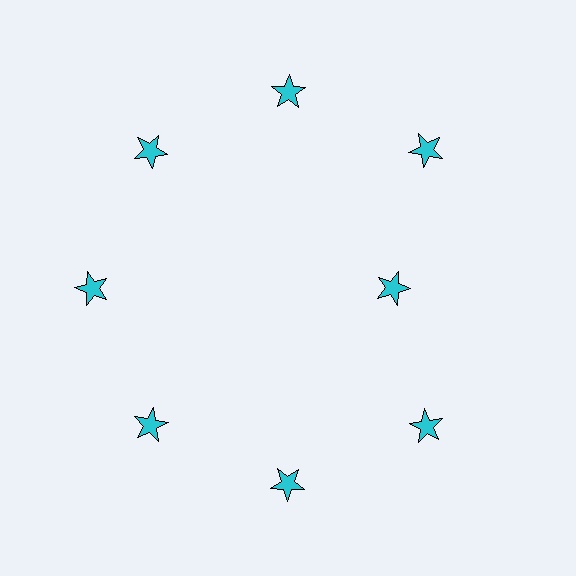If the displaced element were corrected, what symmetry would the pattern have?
It would have 8-fold rotational symmetry — the pattern would map onto itself every 45 degrees.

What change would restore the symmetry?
The symmetry would be restored by moving it outward, back onto the ring so that all 8 stars sit at equal angles and equal distance from the center.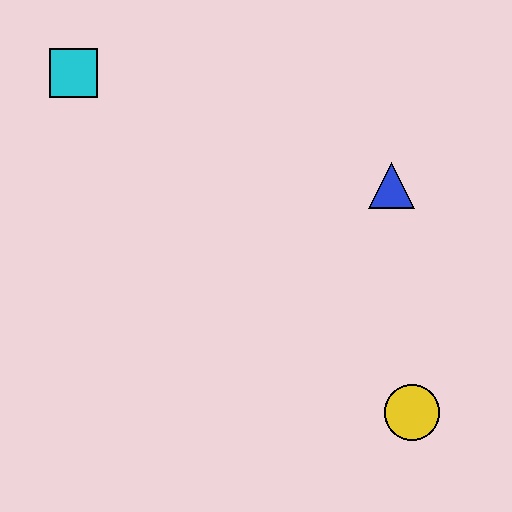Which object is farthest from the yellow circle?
The cyan square is farthest from the yellow circle.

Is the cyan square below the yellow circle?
No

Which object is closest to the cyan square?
The blue triangle is closest to the cyan square.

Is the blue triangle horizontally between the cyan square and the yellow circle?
Yes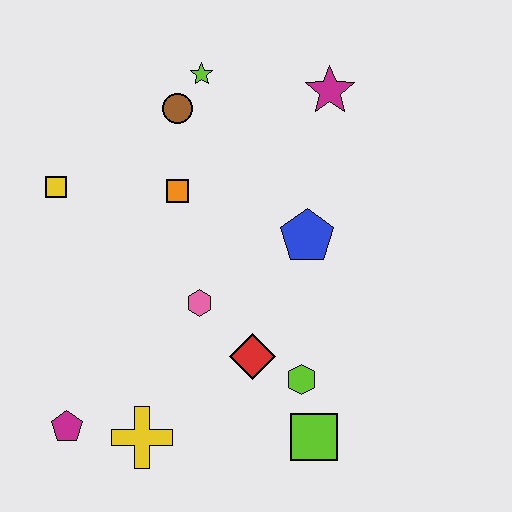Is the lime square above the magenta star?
No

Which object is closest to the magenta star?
The lime star is closest to the magenta star.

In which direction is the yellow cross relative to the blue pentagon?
The yellow cross is below the blue pentagon.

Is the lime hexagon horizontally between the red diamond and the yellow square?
No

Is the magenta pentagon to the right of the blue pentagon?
No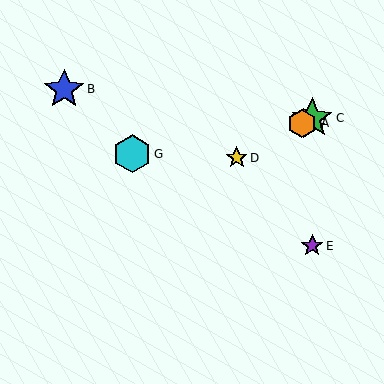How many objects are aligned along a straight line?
4 objects (A, C, D, F) are aligned along a straight line.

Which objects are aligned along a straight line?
Objects A, C, D, F are aligned along a straight line.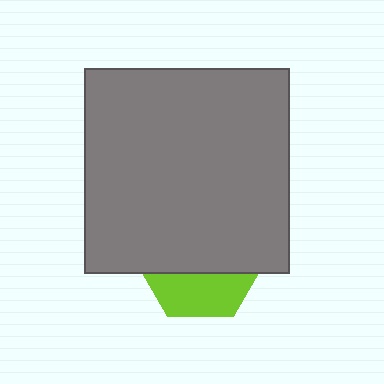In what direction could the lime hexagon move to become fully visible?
The lime hexagon could move down. That would shift it out from behind the gray square entirely.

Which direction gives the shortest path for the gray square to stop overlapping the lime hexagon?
Moving up gives the shortest separation.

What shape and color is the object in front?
The object in front is a gray square.